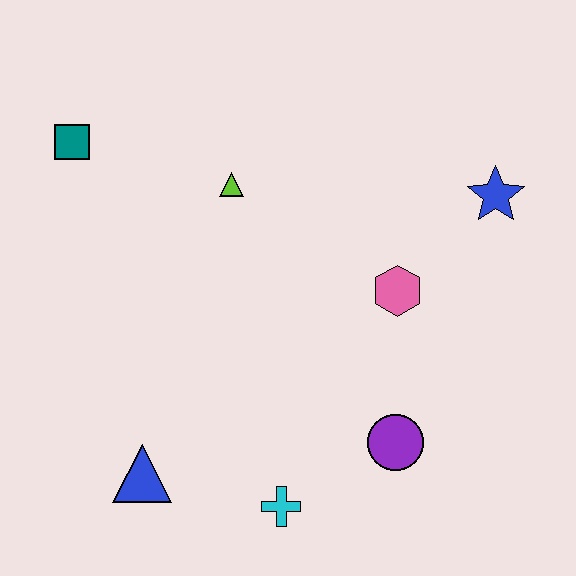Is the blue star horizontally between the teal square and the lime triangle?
No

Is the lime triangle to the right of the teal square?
Yes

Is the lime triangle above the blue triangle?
Yes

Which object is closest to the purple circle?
The cyan cross is closest to the purple circle.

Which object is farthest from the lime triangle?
The cyan cross is farthest from the lime triangle.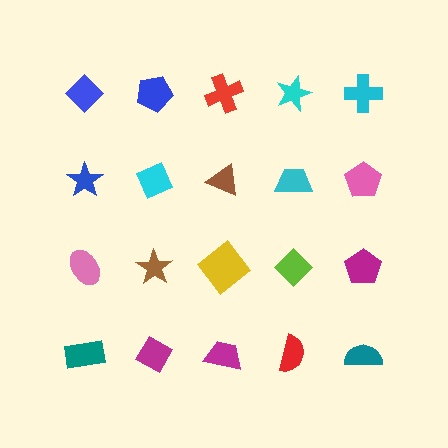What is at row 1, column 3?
A red cross.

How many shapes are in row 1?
5 shapes.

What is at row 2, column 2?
A cyan diamond.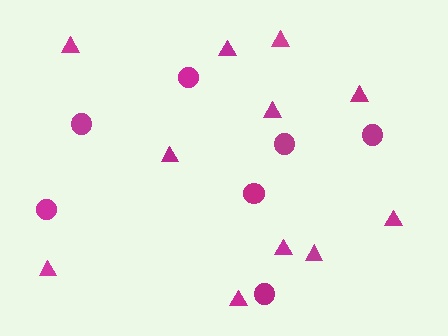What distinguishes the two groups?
There are 2 groups: one group of circles (7) and one group of triangles (11).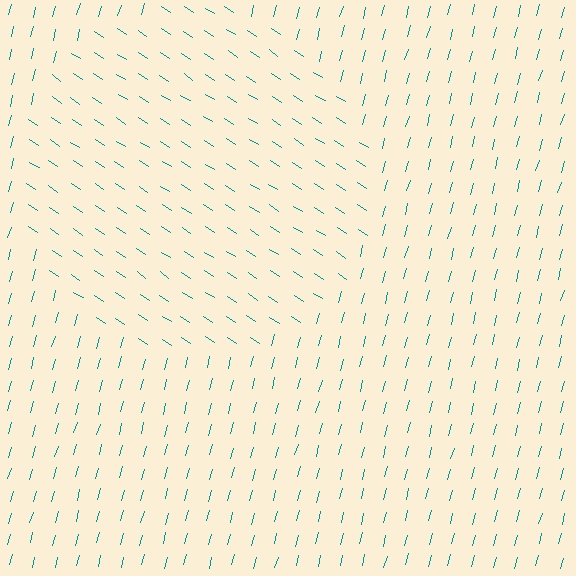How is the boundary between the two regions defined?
The boundary is defined purely by a change in line orientation (approximately 72 degrees difference). All lines are the same color and thickness.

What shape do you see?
I see a circle.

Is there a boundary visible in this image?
Yes, there is a texture boundary formed by a change in line orientation.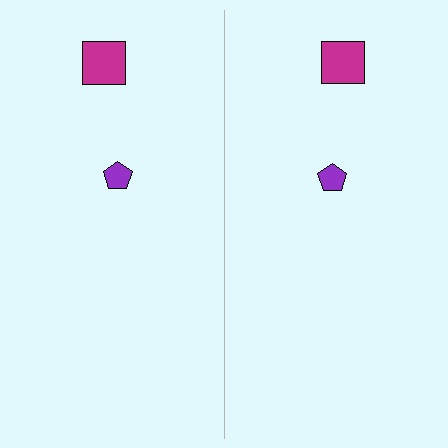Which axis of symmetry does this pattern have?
The pattern has a vertical axis of symmetry running through the center of the image.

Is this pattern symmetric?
Yes, this pattern has bilateral (reflection) symmetry.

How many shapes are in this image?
There are 4 shapes in this image.